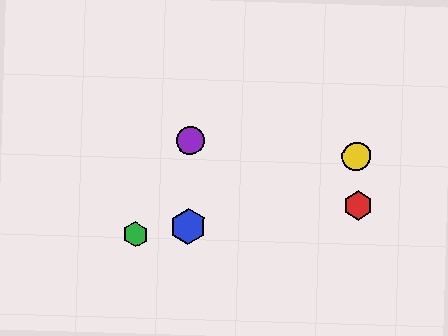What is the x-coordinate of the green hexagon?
The green hexagon is at x≈135.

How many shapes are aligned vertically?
2 shapes (the blue hexagon, the purple circle) are aligned vertically.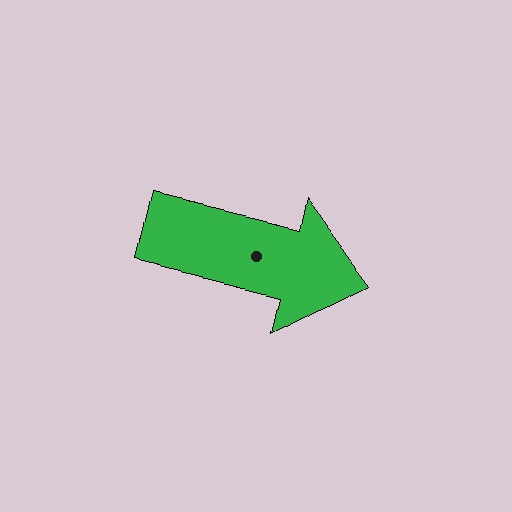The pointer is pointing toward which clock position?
Roughly 3 o'clock.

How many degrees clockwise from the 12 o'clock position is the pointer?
Approximately 103 degrees.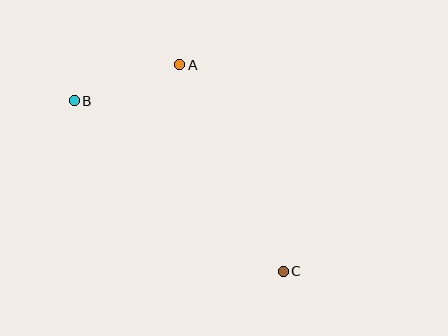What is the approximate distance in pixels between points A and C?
The distance between A and C is approximately 231 pixels.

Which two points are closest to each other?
Points A and B are closest to each other.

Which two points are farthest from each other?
Points B and C are farthest from each other.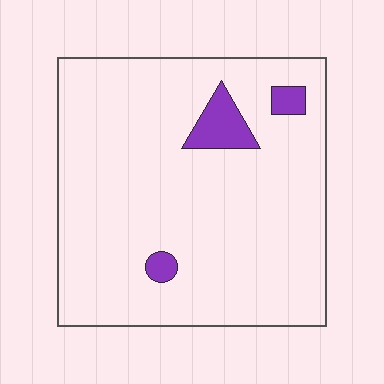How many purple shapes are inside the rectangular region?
3.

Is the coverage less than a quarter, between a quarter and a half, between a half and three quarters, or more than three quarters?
Less than a quarter.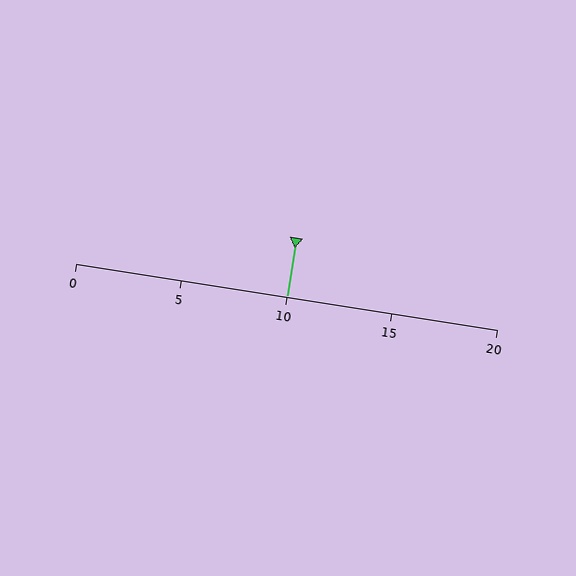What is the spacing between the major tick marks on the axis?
The major ticks are spaced 5 apart.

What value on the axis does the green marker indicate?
The marker indicates approximately 10.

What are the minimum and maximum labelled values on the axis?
The axis runs from 0 to 20.